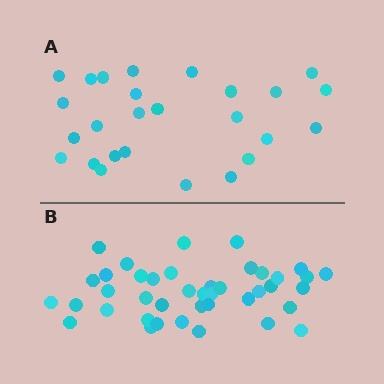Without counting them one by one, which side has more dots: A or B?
Region B (the bottom region) has more dots.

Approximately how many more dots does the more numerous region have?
Region B has approximately 15 more dots than region A.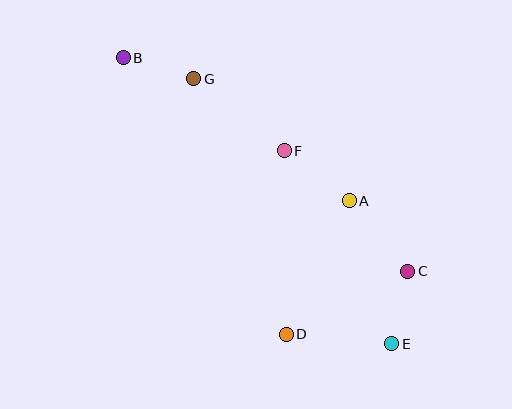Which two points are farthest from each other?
Points B and E are farthest from each other.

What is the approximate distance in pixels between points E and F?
The distance between E and F is approximately 221 pixels.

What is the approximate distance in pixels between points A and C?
The distance between A and C is approximately 92 pixels.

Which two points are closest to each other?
Points B and G are closest to each other.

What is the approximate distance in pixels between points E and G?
The distance between E and G is approximately 331 pixels.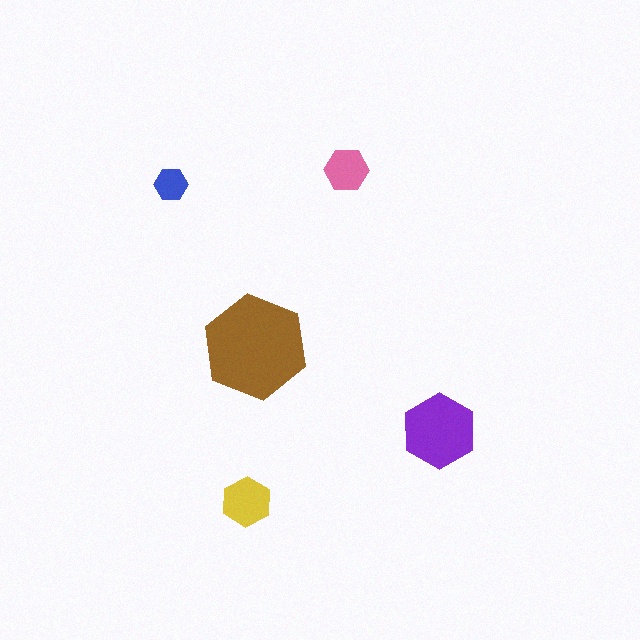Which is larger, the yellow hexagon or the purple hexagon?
The purple one.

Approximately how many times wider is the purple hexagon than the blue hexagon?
About 2 times wider.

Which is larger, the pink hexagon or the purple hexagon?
The purple one.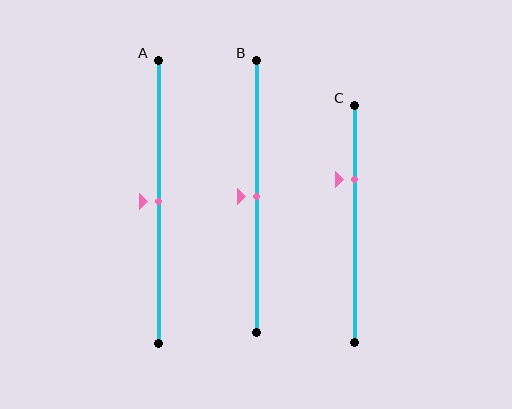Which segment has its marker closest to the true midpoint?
Segment A has its marker closest to the true midpoint.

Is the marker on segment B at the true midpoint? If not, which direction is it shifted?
Yes, the marker on segment B is at the true midpoint.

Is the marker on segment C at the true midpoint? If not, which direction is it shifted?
No, the marker on segment C is shifted upward by about 19% of the segment length.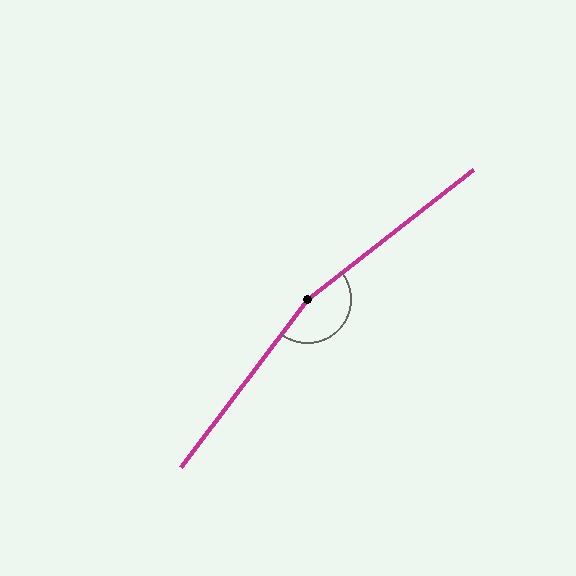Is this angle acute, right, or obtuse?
It is obtuse.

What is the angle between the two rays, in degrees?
Approximately 165 degrees.